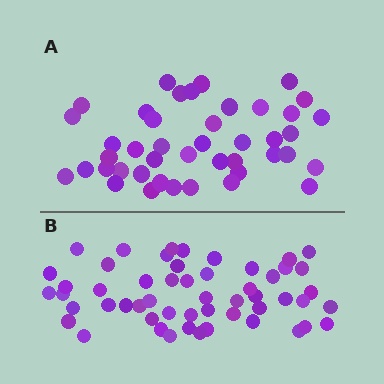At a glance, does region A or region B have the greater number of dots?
Region B (the bottom region) has more dots.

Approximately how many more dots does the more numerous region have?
Region B has roughly 10 or so more dots than region A.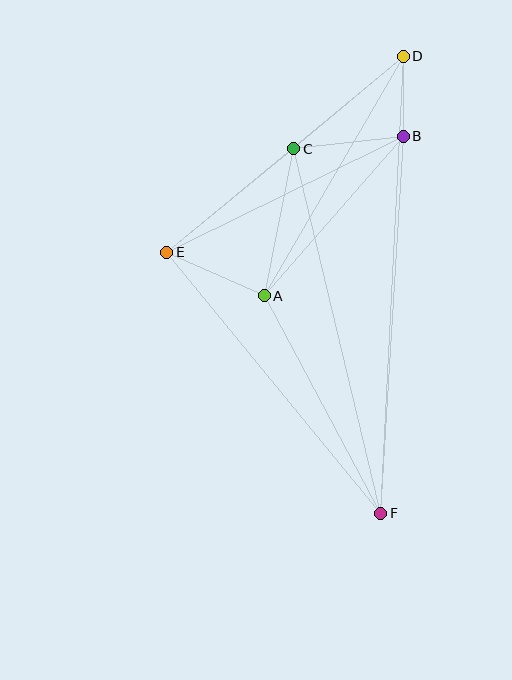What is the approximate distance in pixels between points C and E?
The distance between C and E is approximately 164 pixels.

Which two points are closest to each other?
Points B and D are closest to each other.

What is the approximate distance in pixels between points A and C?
The distance between A and C is approximately 150 pixels.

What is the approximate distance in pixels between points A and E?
The distance between A and E is approximately 107 pixels.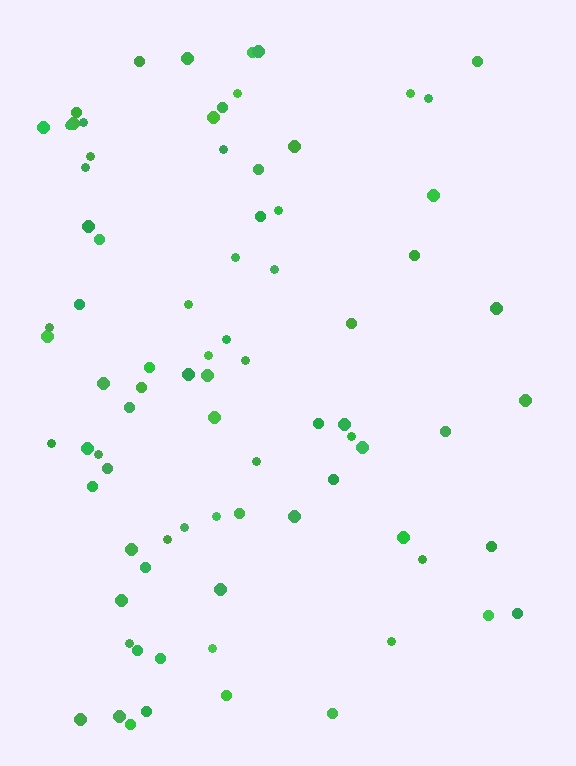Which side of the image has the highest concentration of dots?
The left.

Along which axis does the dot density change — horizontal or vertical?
Horizontal.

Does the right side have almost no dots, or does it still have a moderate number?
Still a moderate number, just noticeably fewer than the left.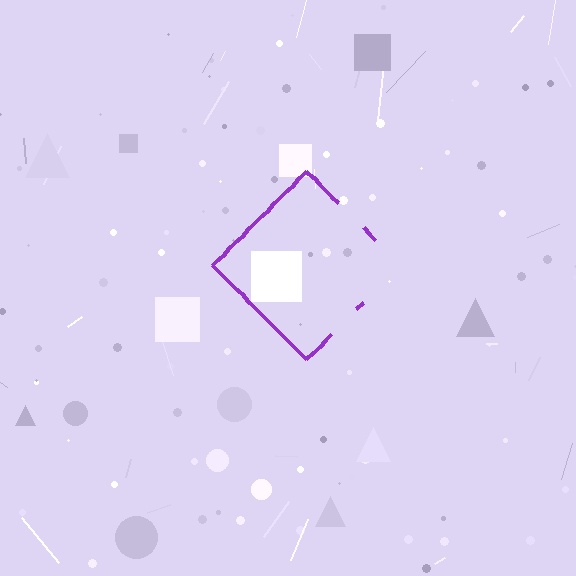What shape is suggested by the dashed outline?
The dashed outline suggests a diamond.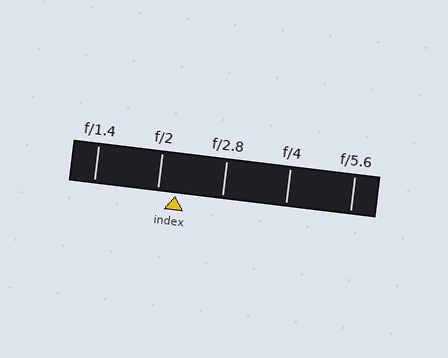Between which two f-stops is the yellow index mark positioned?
The index mark is between f/2 and f/2.8.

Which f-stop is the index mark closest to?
The index mark is closest to f/2.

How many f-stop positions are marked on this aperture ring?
There are 5 f-stop positions marked.